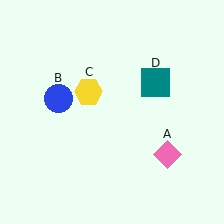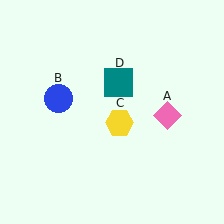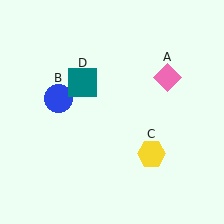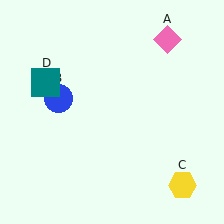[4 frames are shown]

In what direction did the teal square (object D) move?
The teal square (object D) moved left.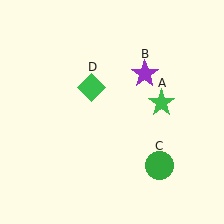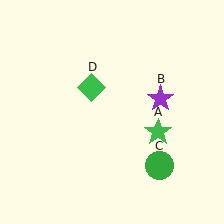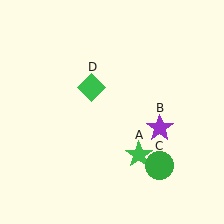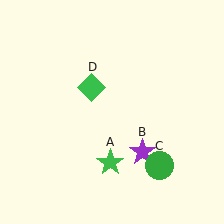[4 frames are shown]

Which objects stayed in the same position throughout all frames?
Green circle (object C) and green diamond (object D) remained stationary.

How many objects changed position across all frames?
2 objects changed position: green star (object A), purple star (object B).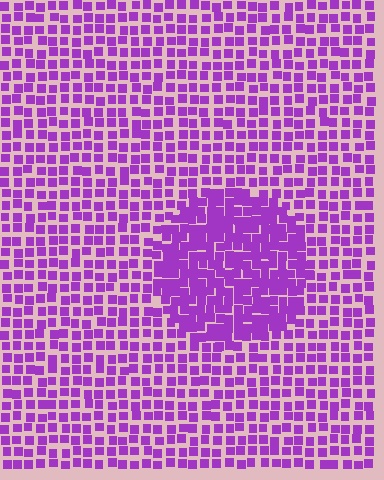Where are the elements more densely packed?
The elements are more densely packed inside the circle boundary.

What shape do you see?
I see a circle.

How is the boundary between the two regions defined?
The boundary is defined by a change in element density (approximately 1.7x ratio). All elements are the same color, size, and shape.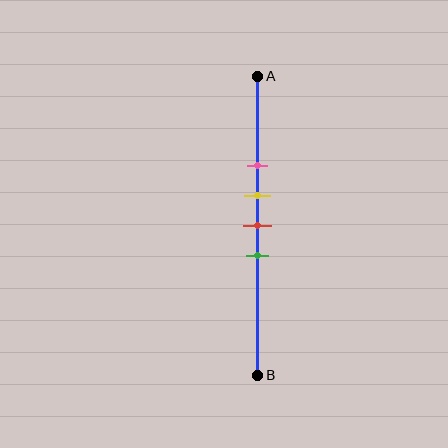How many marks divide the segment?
There are 4 marks dividing the segment.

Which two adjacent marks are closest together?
The yellow and red marks are the closest adjacent pair.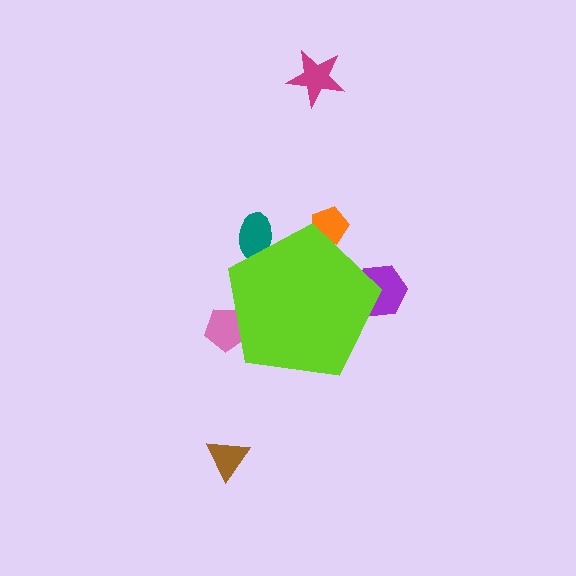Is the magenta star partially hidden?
No, the magenta star is fully visible.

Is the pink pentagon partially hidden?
Yes, the pink pentagon is partially hidden behind the lime pentagon.